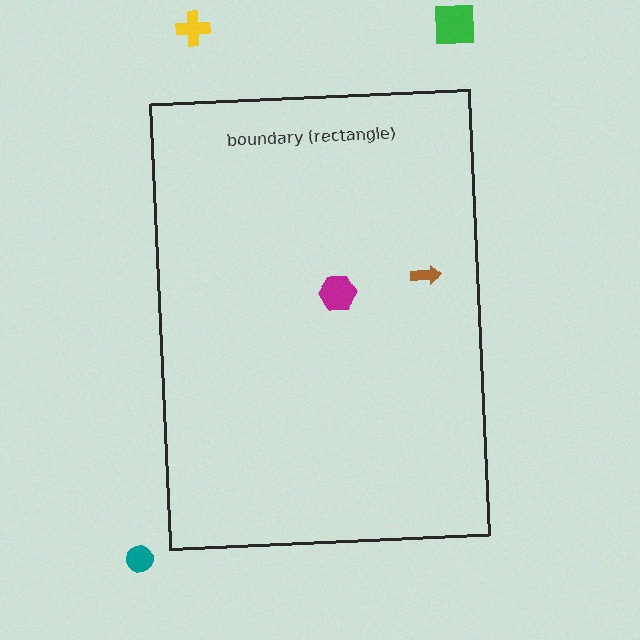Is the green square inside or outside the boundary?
Outside.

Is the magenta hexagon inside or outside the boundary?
Inside.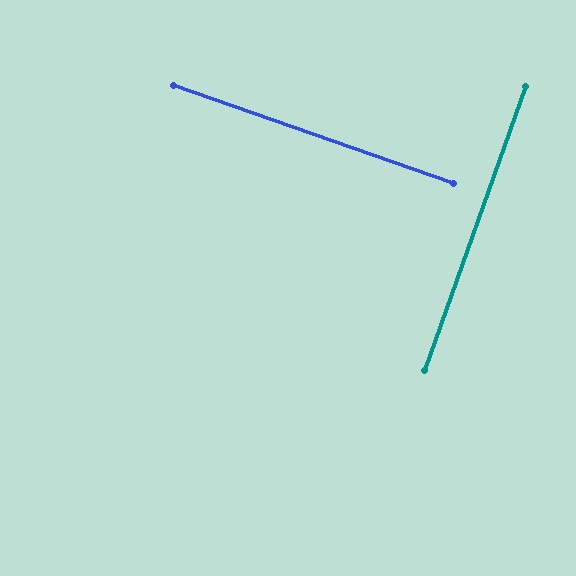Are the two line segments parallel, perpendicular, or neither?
Perpendicular — they meet at approximately 90°.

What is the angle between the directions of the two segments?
Approximately 90 degrees.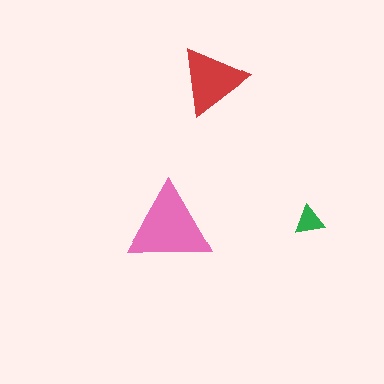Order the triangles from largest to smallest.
the pink one, the red one, the green one.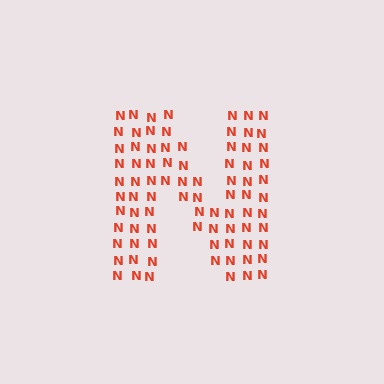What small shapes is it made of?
It is made of small letter N's.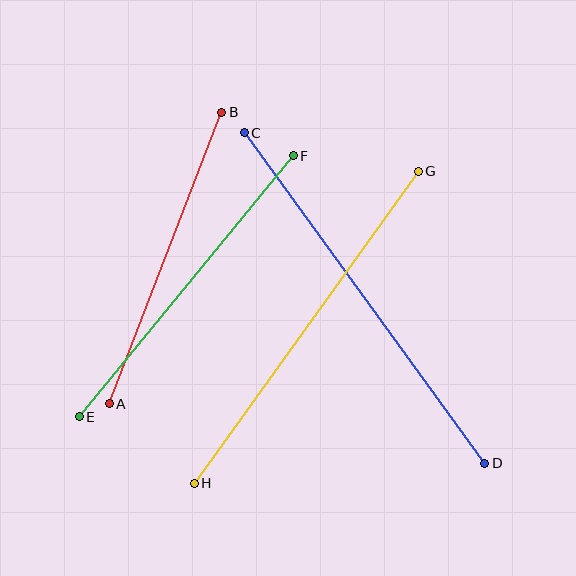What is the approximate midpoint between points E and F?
The midpoint is at approximately (186, 286) pixels.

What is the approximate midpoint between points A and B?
The midpoint is at approximately (166, 258) pixels.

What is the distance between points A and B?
The distance is approximately 312 pixels.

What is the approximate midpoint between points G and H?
The midpoint is at approximately (306, 327) pixels.